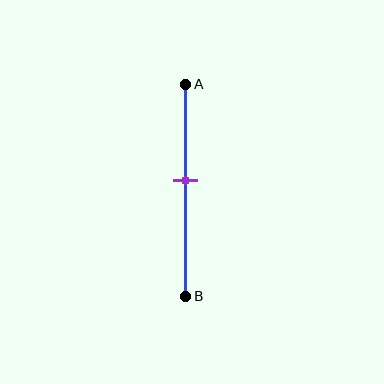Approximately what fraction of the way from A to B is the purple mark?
The purple mark is approximately 45% of the way from A to B.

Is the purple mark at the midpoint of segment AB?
No, the mark is at about 45% from A, not at the 50% midpoint.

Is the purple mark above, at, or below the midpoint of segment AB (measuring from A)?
The purple mark is above the midpoint of segment AB.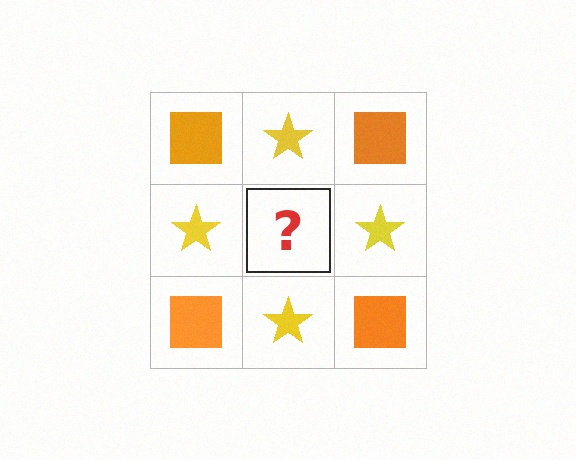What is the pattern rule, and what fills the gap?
The rule is that it alternates orange square and yellow star in a checkerboard pattern. The gap should be filled with an orange square.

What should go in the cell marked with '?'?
The missing cell should contain an orange square.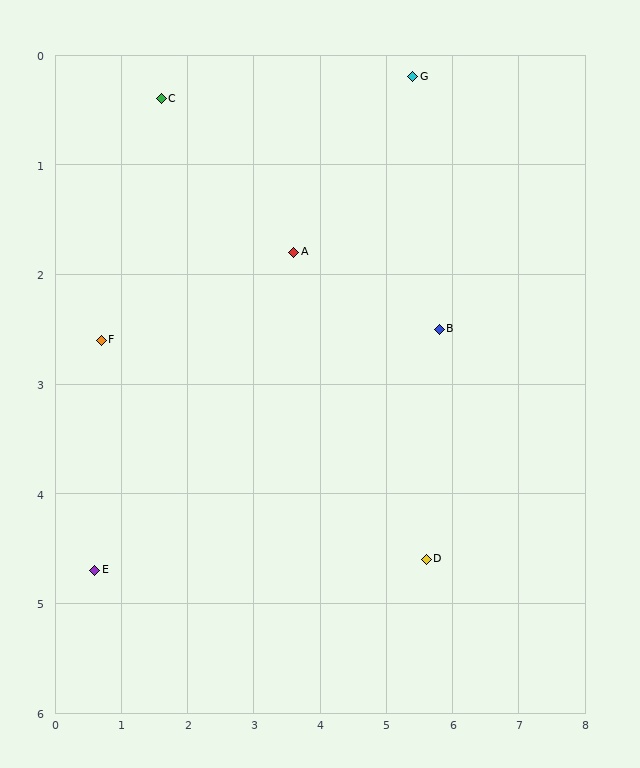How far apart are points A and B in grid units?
Points A and B are about 2.3 grid units apart.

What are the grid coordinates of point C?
Point C is at approximately (1.6, 0.4).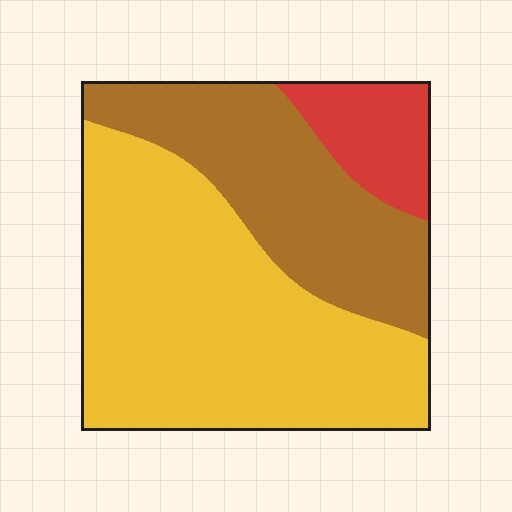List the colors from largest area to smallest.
From largest to smallest: yellow, brown, red.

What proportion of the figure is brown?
Brown covers around 30% of the figure.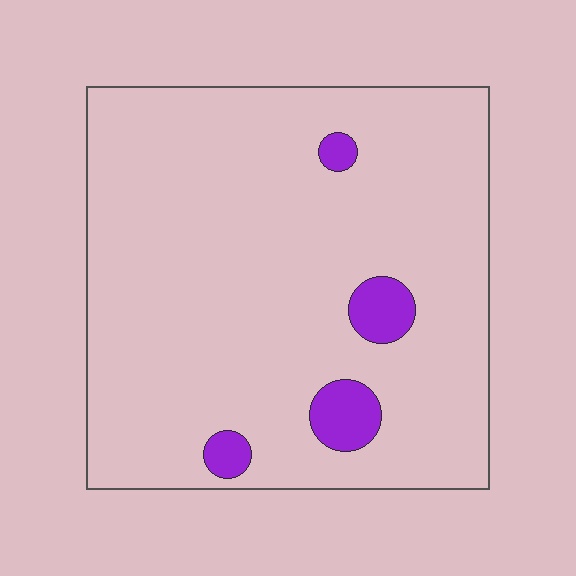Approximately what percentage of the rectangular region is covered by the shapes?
Approximately 5%.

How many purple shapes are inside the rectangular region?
4.